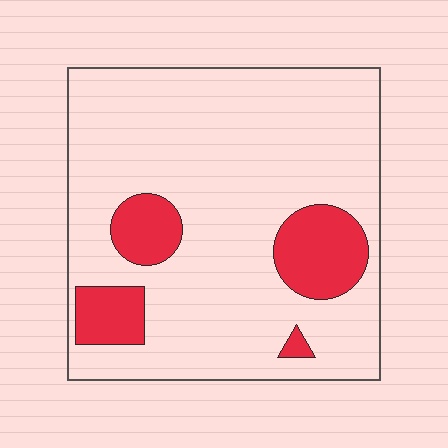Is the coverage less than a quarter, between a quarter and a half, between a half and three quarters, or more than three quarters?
Less than a quarter.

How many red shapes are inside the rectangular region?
4.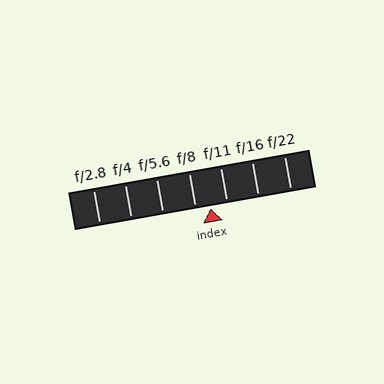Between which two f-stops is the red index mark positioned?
The index mark is between f/8 and f/11.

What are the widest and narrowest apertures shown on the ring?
The widest aperture shown is f/2.8 and the narrowest is f/22.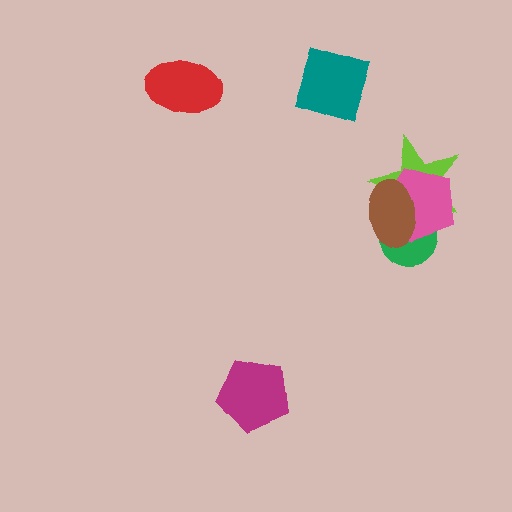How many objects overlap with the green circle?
3 objects overlap with the green circle.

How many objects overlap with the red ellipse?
0 objects overlap with the red ellipse.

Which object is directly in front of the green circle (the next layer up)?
The lime star is directly in front of the green circle.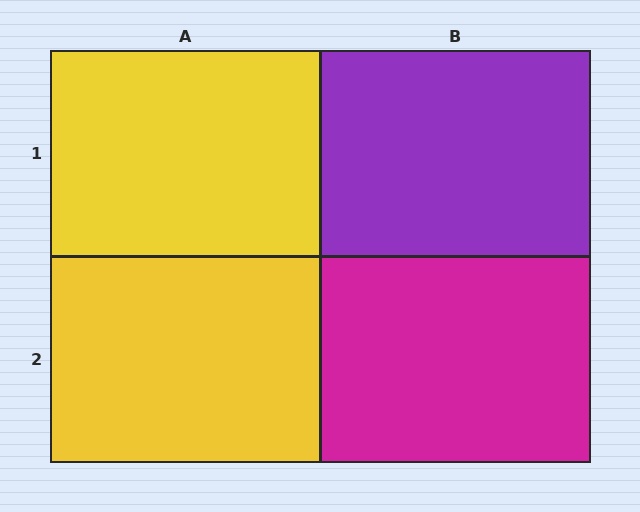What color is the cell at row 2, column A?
Yellow.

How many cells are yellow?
2 cells are yellow.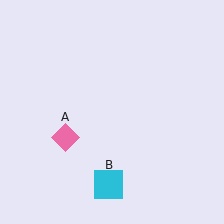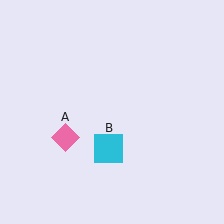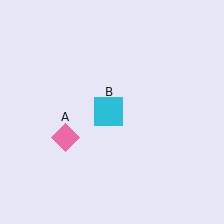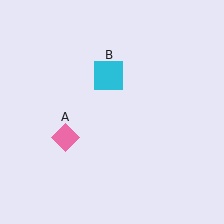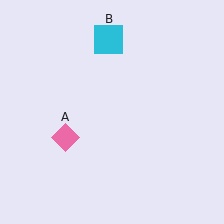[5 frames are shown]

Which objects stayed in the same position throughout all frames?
Pink diamond (object A) remained stationary.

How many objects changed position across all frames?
1 object changed position: cyan square (object B).